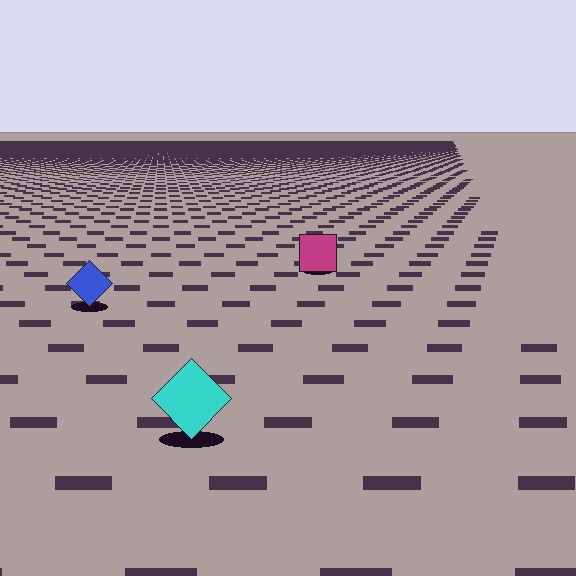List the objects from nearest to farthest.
From nearest to farthest: the cyan diamond, the blue diamond, the magenta square.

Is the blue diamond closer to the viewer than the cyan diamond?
No. The cyan diamond is closer — you can tell from the texture gradient: the ground texture is coarser near it.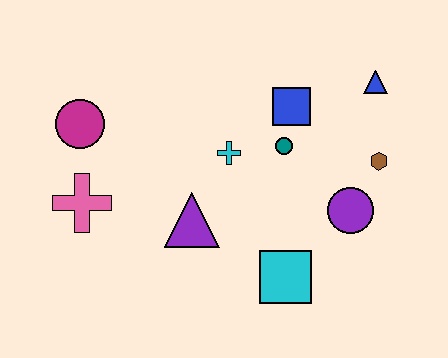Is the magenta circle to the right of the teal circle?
No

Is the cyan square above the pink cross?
No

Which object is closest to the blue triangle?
The brown hexagon is closest to the blue triangle.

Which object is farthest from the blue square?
The pink cross is farthest from the blue square.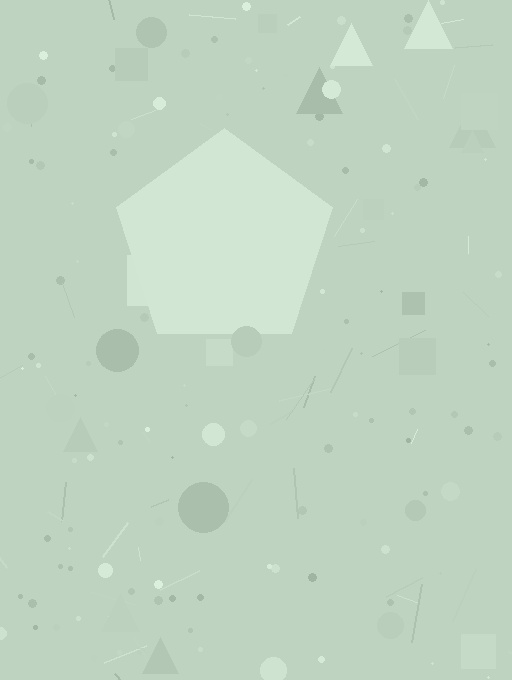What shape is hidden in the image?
A pentagon is hidden in the image.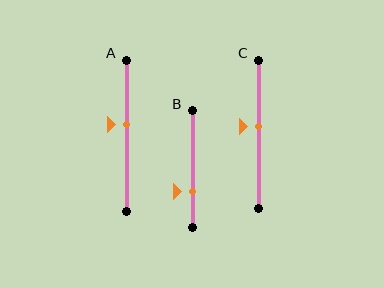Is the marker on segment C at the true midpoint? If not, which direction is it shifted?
No, the marker on segment C is shifted upward by about 5% of the segment length.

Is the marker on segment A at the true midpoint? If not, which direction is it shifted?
No, the marker on segment A is shifted upward by about 7% of the segment length.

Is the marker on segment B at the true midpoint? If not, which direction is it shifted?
No, the marker on segment B is shifted downward by about 19% of the segment length.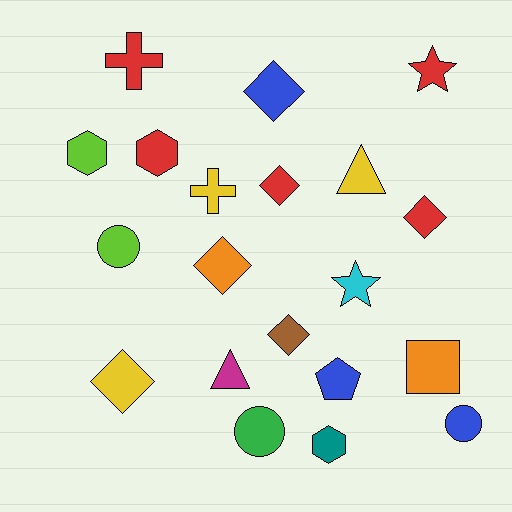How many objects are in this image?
There are 20 objects.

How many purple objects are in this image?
There are no purple objects.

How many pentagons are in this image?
There is 1 pentagon.